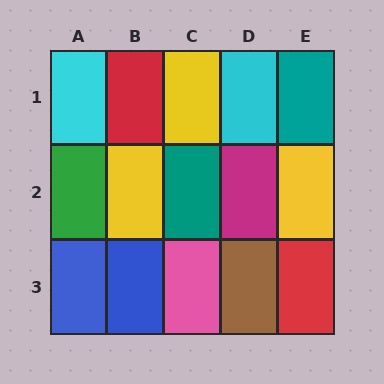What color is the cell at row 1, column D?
Cyan.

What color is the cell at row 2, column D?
Magenta.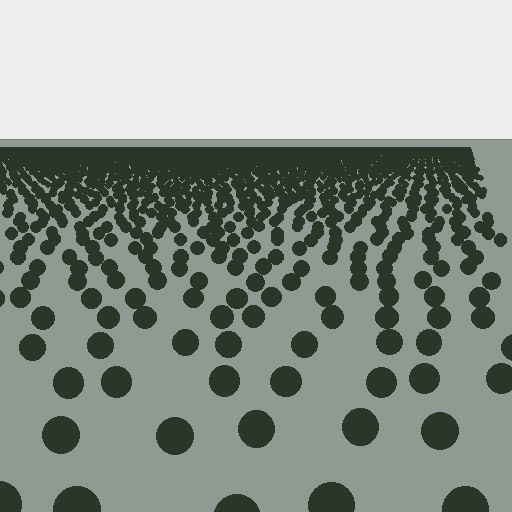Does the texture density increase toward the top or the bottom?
Density increases toward the top.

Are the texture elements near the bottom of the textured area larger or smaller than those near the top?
Larger. Near the bottom, elements are closer to the viewer and appear at a bigger on-screen size.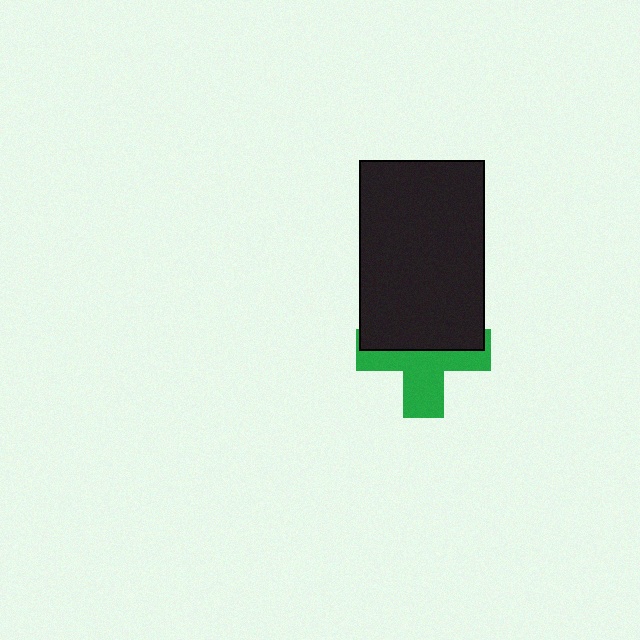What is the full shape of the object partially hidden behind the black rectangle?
The partially hidden object is a green cross.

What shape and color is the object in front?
The object in front is a black rectangle.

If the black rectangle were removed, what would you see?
You would see the complete green cross.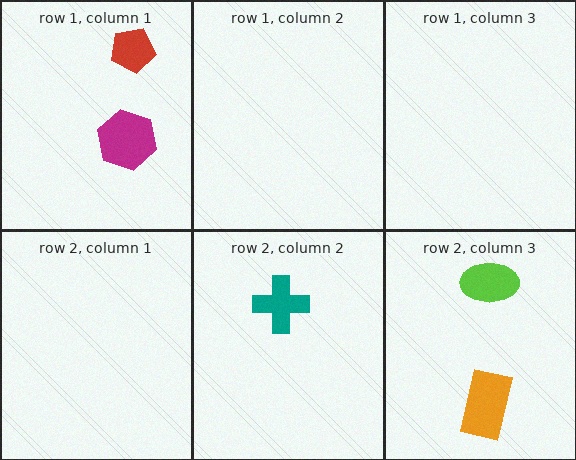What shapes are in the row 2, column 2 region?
The teal cross.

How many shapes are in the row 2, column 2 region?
1.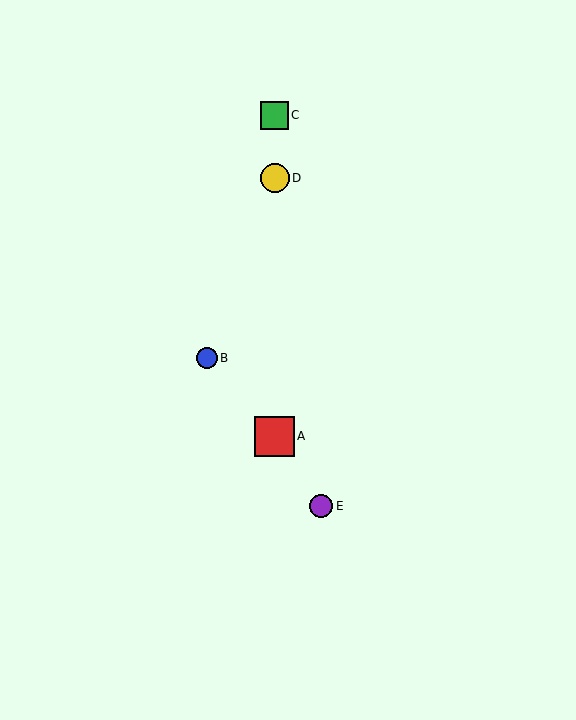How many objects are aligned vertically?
3 objects (A, C, D) are aligned vertically.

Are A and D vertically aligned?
Yes, both are at x≈275.